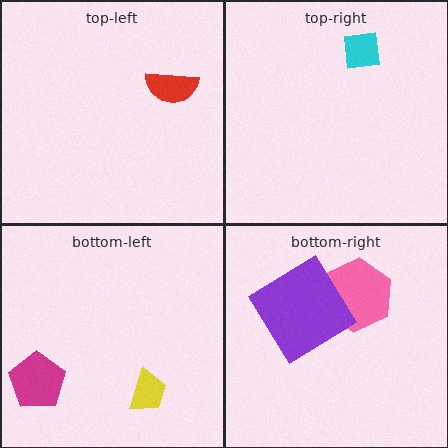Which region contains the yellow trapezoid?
The bottom-left region.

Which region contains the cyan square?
The top-right region.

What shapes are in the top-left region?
The red semicircle.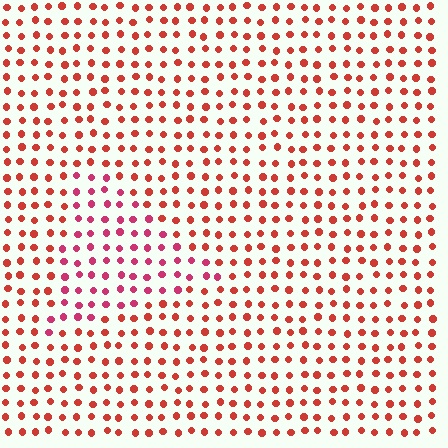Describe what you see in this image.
The image is filled with small red elements in a uniform arrangement. A triangle-shaped region is visible where the elements are tinted to a slightly different hue, forming a subtle color boundary.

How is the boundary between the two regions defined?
The boundary is defined purely by a slight shift in hue (about 27 degrees). Spacing, size, and orientation are identical on both sides.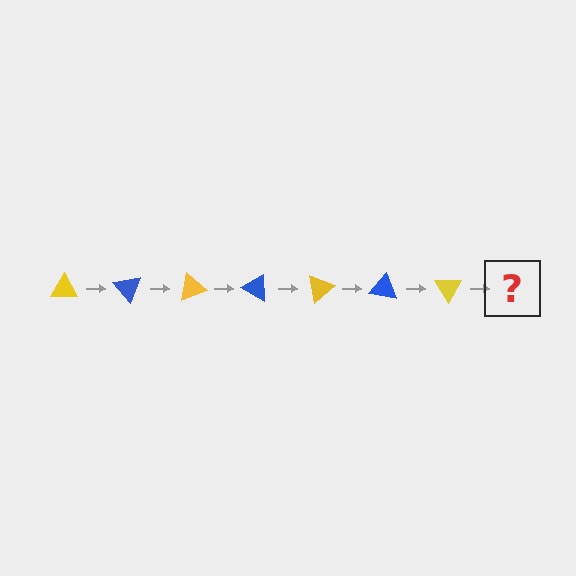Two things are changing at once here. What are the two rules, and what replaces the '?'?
The two rules are that it rotates 50 degrees each step and the color cycles through yellow and blue. The '?' should be a blue triangle, rotated 350 degrees from the start.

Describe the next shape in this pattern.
It should be a blue triangle, rotated 350 degrees from the start.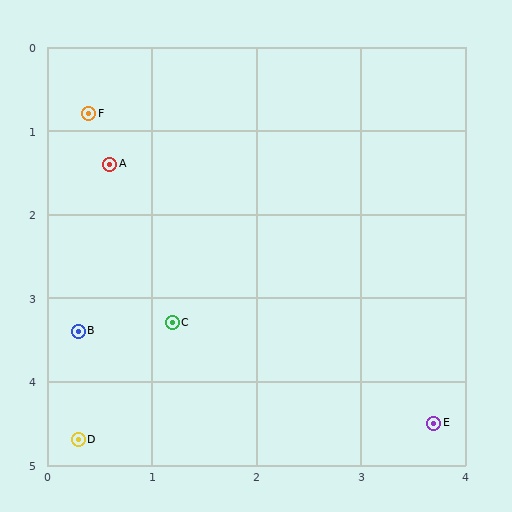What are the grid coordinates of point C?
Point C is at approximately (1.2, 3.3).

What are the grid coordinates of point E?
Point E is at approximately (3.7, 4.5).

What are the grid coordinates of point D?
Point D is at approximately (0.3, 4.7).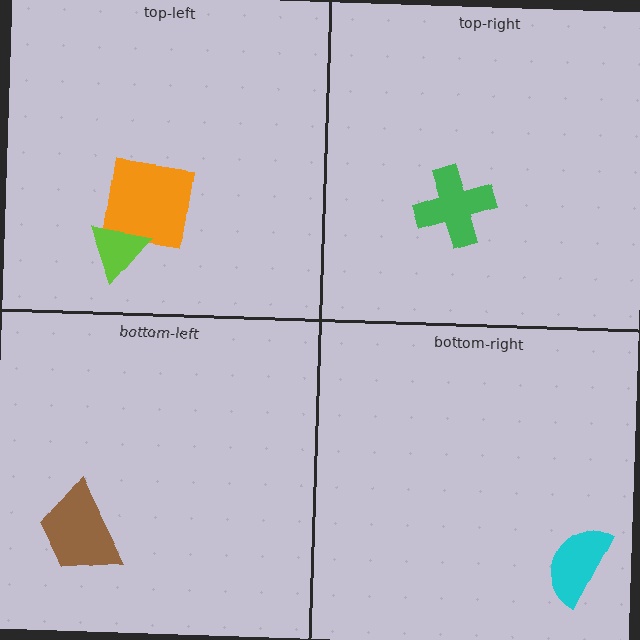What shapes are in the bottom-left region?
The brown trapezoid.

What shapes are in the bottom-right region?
The cyan semicircle.